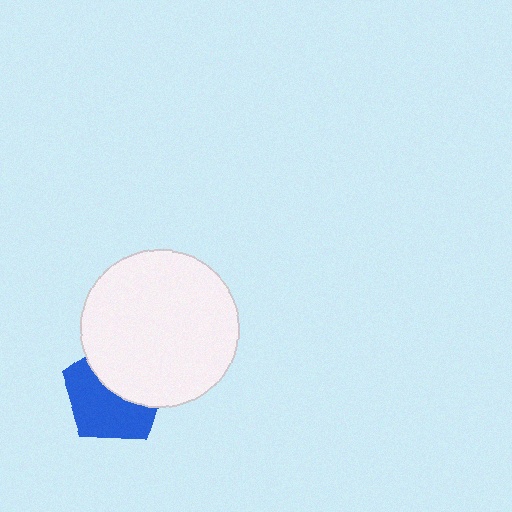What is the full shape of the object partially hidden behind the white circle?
The partially hidden object is a blue pentagon.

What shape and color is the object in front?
The object in front is a white circle.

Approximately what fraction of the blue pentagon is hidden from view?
Roughly 46% of the blue pentagon is hidden behind the white circle.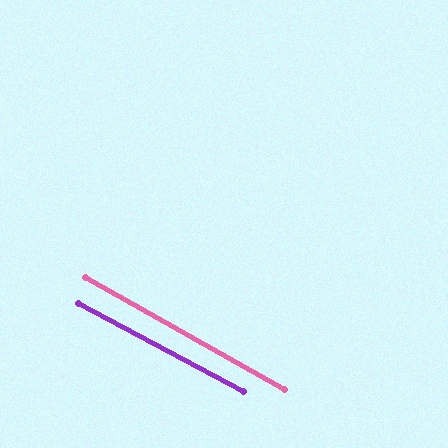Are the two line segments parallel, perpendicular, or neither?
Parallel — their directions differ by only 1.3°.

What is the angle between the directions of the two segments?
Approximately 1 degree.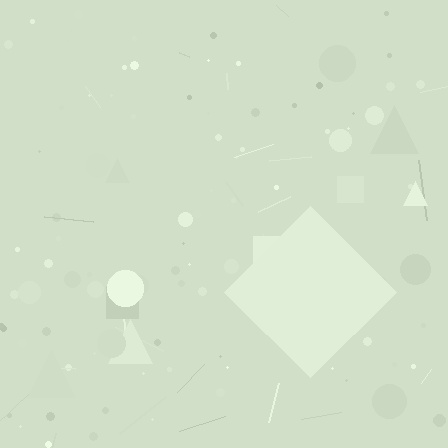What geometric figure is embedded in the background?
A diamond is embedded in the background.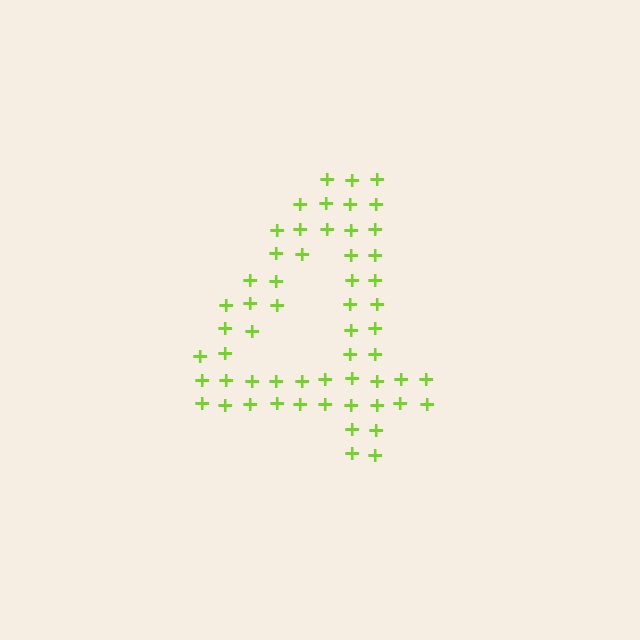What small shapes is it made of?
It is made of small plus signs.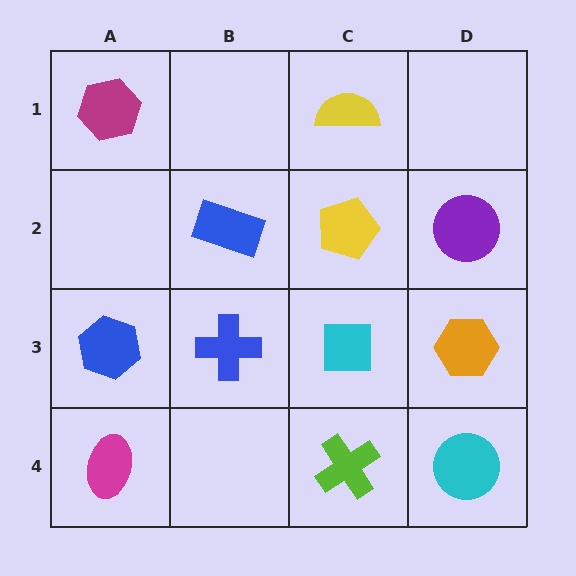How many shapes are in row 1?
2 shapes.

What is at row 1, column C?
A yellow semicircle.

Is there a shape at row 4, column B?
No, that cell is empty.